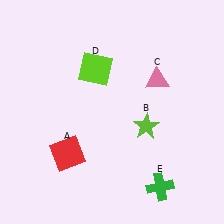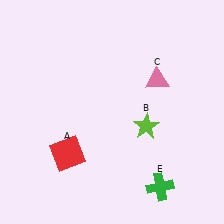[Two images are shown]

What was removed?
The lime square (D) was removed in Image 2.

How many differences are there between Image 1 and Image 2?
There is 1 difference between the two images.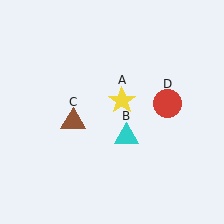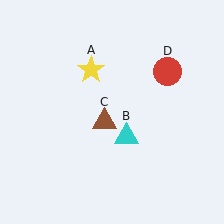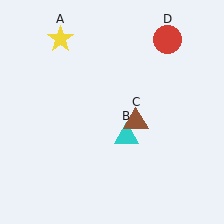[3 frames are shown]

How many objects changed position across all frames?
3 objects changed position: yellow star (object A), brown triangle (object C), red circle (object D).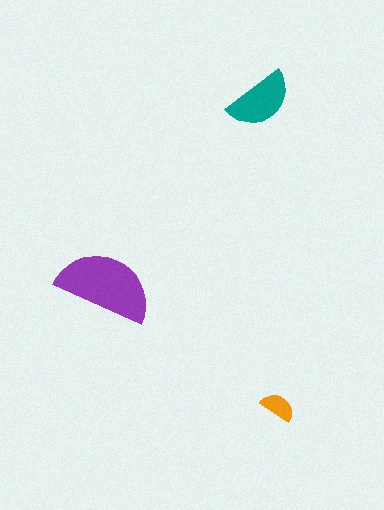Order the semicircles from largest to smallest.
the purple one, the teal one, the orange one.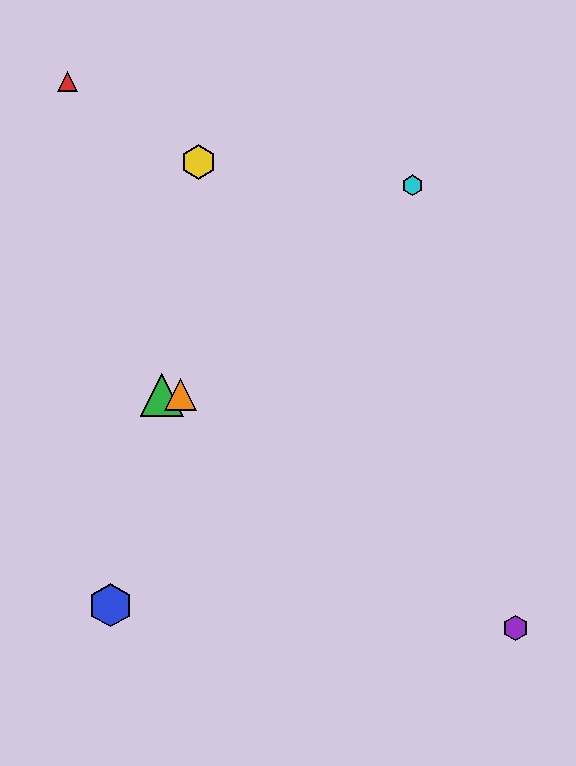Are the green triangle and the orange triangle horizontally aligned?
Yes, both are at y≈395.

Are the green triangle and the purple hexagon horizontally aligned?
No, the green triangle is at y≈395 and the purple hexagon is at y≈628.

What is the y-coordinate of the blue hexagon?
The blue hexagon is at y≈605.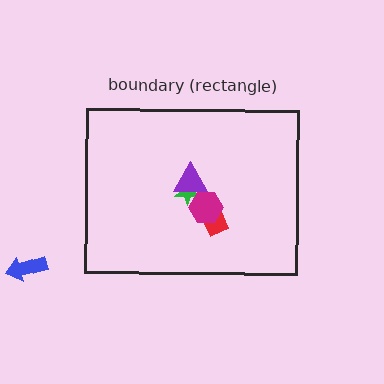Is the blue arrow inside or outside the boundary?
Outside.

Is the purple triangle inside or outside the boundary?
Inside.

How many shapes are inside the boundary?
4 inside, 1 outside.